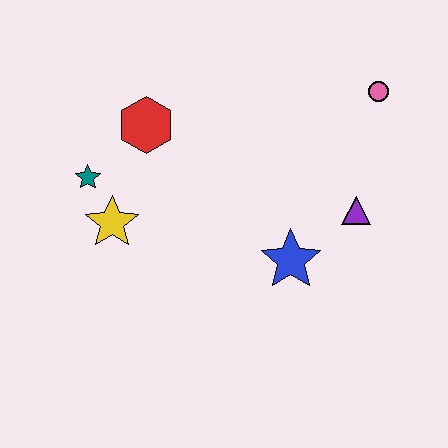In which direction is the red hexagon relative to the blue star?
The red hexagon is to the left of the blue star.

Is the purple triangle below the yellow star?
No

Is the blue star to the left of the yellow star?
No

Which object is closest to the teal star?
The yellow star is closest to the teal star.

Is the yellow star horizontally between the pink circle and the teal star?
Yes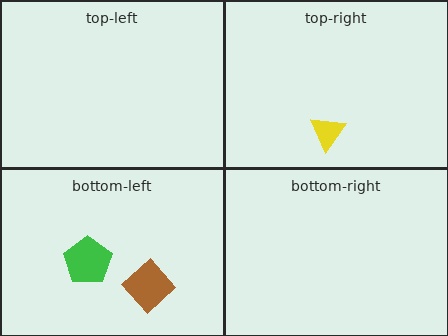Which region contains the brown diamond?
The bottom-left region.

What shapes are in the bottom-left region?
The brown diamond, the green pentagon.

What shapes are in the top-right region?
The yellow triangle.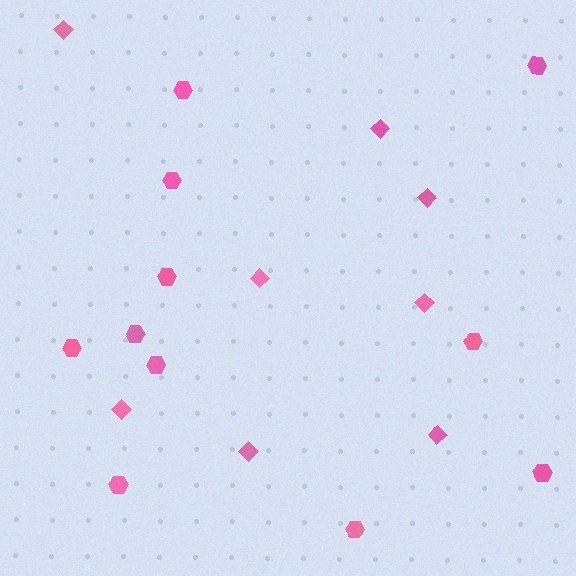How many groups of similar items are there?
There are 2 groups: one group of hexagons (11) and one group of diamonds (8).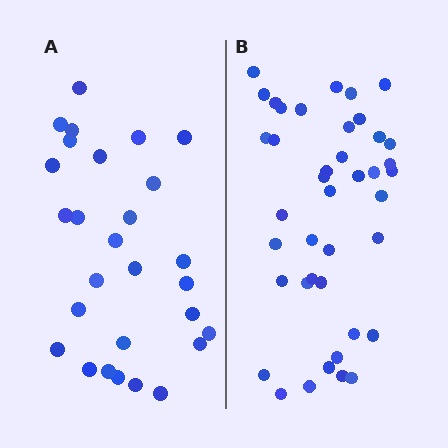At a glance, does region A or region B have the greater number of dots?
Region B (the right region) has more dots.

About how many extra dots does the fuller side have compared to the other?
Region B has approximately 15 more dots than region A.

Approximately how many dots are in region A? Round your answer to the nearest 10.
About 30 dots. (The exact count is 28, which rounds to 30.)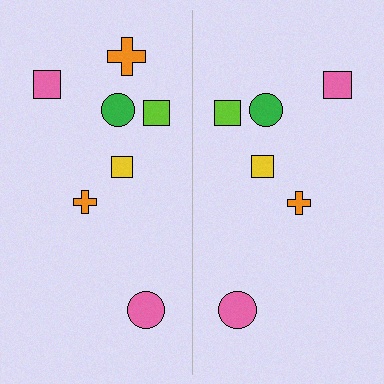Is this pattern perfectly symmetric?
No, the pattern is not perfectly symmetric. A orange cross is missing from the right side.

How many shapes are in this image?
There are 13 shapes in this image.